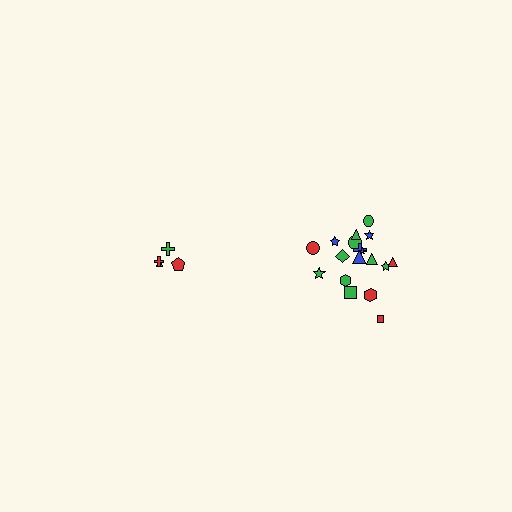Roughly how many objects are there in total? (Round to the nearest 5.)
Roughly 20 objects in total.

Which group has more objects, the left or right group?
The right group.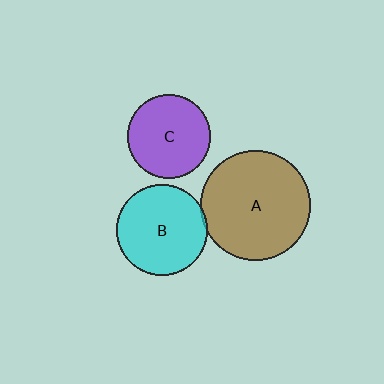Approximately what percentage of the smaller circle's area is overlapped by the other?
Approximately 5%.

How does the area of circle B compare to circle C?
Approximately 1.2 times.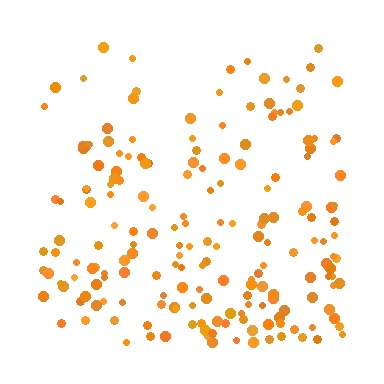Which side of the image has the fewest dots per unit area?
The top.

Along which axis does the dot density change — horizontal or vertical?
Vertical.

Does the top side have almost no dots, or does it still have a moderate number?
Still a moderate number, just noticeably fewer than the bottom.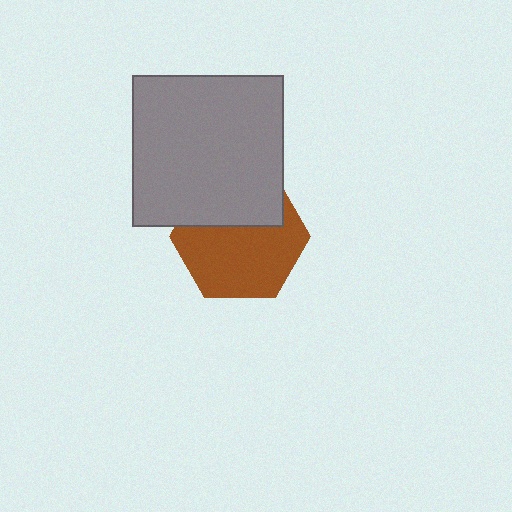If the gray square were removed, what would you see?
You would see the complete brown hexagon.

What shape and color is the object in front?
The object in front is a gray square.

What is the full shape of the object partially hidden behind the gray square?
The partially hidden object is a brown hexagon.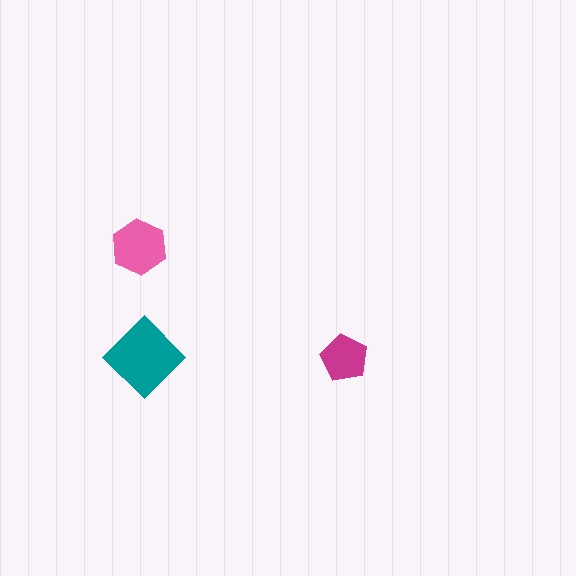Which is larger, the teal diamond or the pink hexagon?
The teal diamond.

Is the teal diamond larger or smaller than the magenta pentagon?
Larger.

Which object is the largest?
The teal diamond.